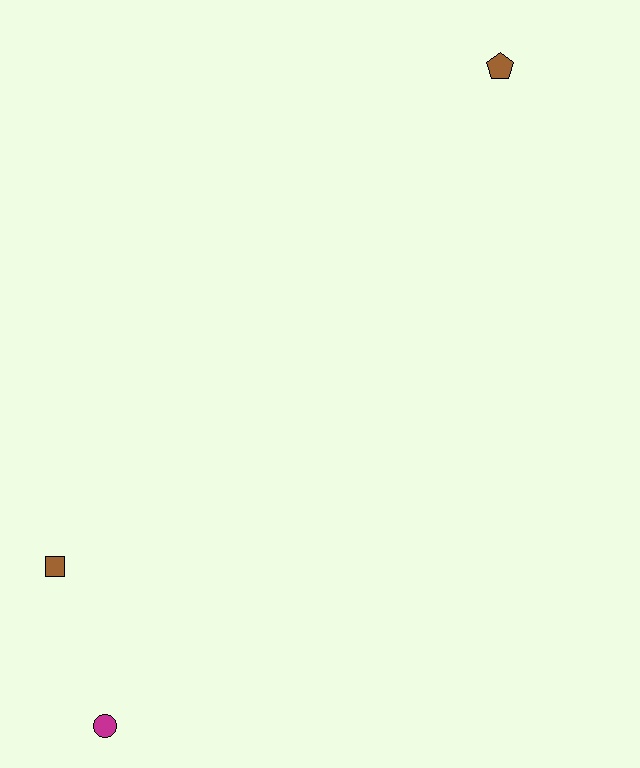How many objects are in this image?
There are 3 objects.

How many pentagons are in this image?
There is 1 pentagon.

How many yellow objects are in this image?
There are no yellow objects.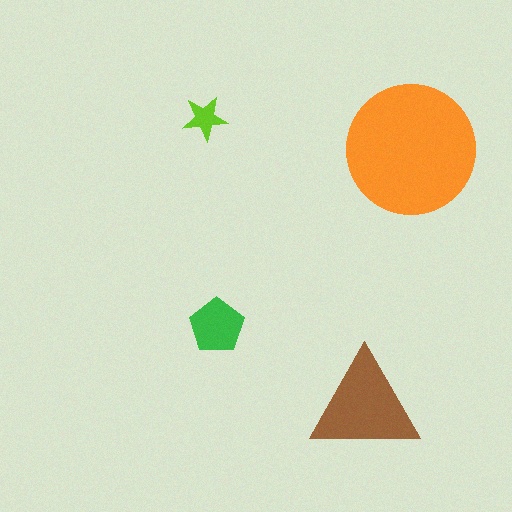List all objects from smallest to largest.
The lime star, the green pentagon, the brown triangle, the orange circle.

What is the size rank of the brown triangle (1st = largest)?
2nd.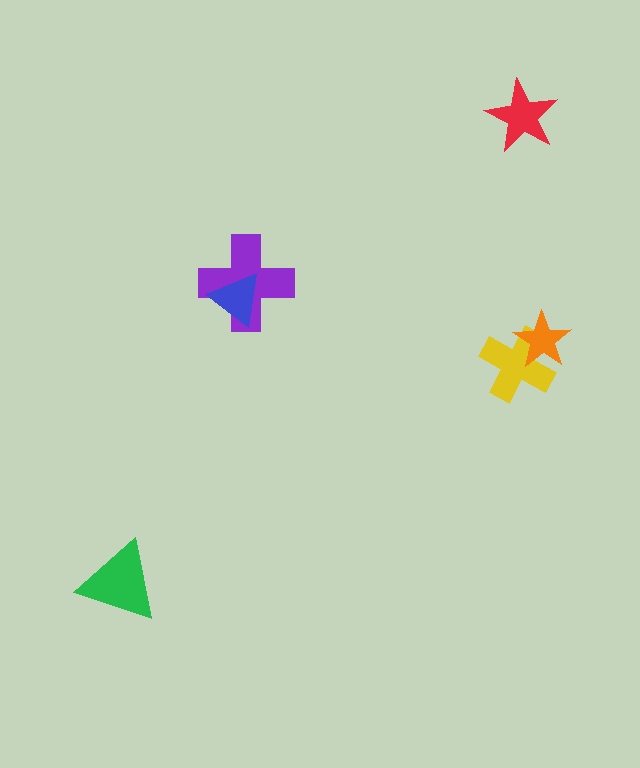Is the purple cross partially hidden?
Yes, it is partially covered by another shape.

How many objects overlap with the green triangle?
0 objects overlap with the green triangle.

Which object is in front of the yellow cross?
The orange star is in front of the yellow cross.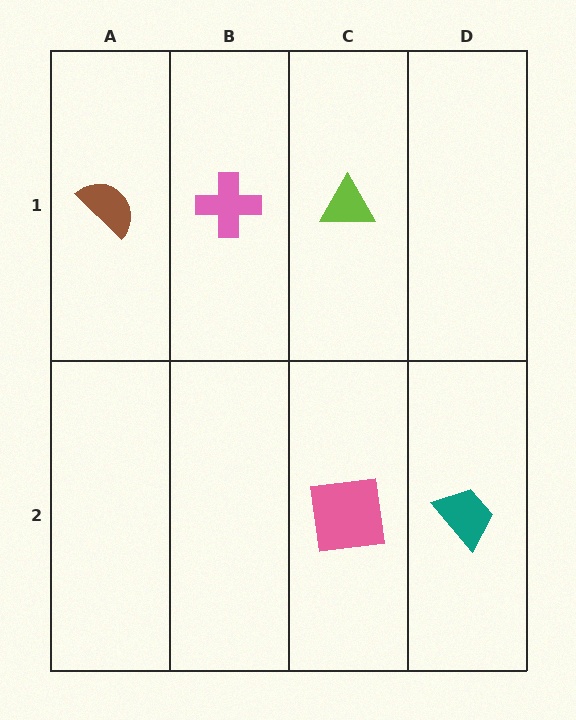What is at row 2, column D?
A teal trapezoid.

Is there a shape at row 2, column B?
No, that cell is empty.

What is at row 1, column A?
A brown semicircle.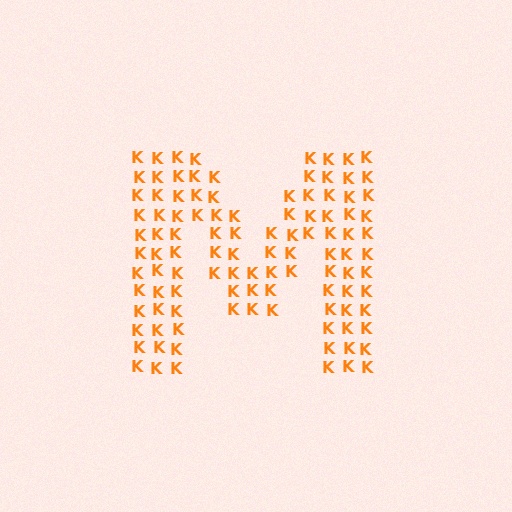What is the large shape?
The large shape is the letter M.